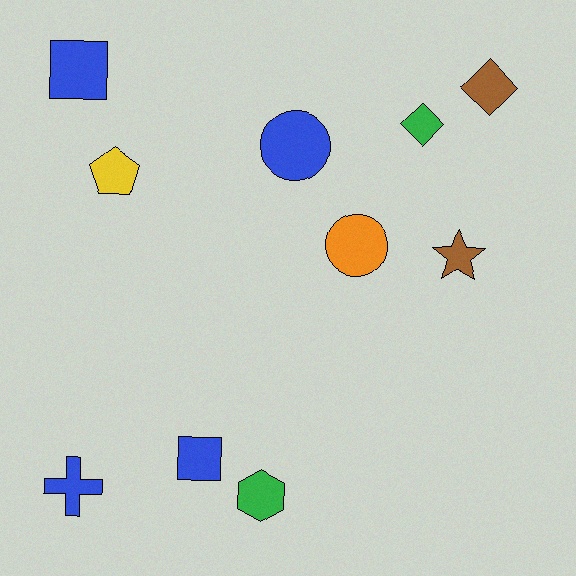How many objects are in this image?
There are 10 objects.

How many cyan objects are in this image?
There are no cyan objects.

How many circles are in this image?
There are 2 circles.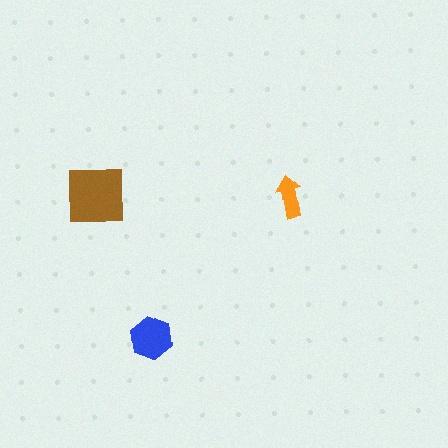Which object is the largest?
The brown square.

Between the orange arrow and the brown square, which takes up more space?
The brown square.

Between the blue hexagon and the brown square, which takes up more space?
The brown square.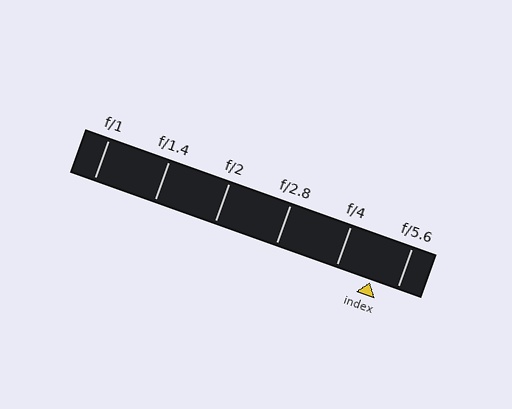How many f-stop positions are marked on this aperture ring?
There are 6 f-stop positions marked.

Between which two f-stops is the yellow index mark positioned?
The index mark is between f/4 and f/5.6.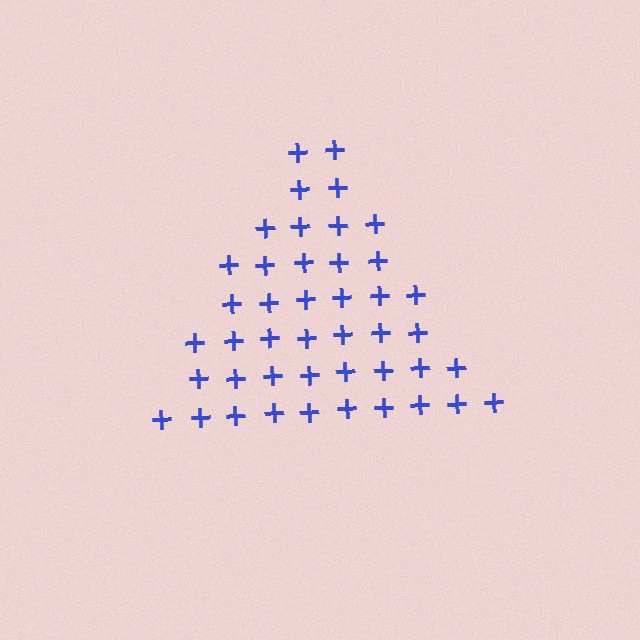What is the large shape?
The large shape is a triangle.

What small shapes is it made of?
It is made of small plus signs.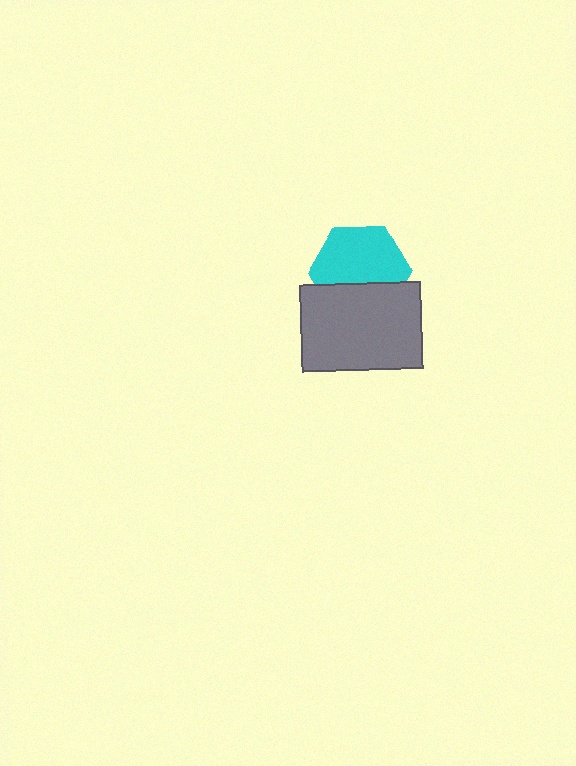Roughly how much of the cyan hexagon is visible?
Most of it is visible (roughly 65%).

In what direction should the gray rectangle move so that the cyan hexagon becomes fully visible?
The gray rectangle should move down. That is the shortest direction to clear the overlap and leave the cyan hexagon fully visible.